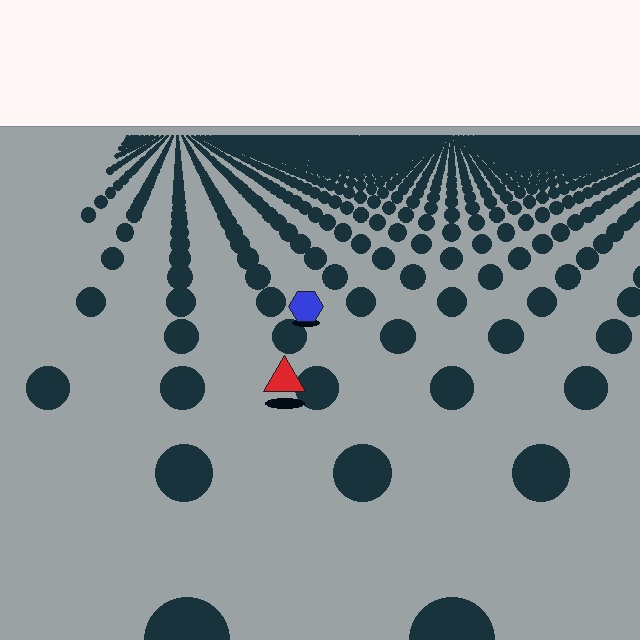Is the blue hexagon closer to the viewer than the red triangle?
No. The red triangle is closer — you can tell from the texture gradient: the ground texture is coarser near it.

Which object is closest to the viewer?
The red triangle is closest. The texture marks near it are larger and more spread out.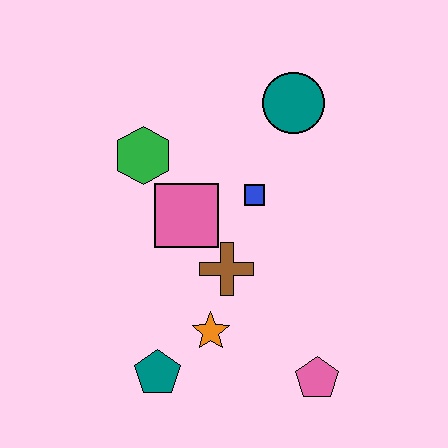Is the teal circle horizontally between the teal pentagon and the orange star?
No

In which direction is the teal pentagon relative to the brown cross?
The teal pentagon is below the brown cross.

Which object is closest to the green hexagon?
The pink square is closest to the green hexagon.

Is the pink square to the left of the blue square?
Yes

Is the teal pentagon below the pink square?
Yes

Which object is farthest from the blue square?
The teal pentagon is farthest from the blue square.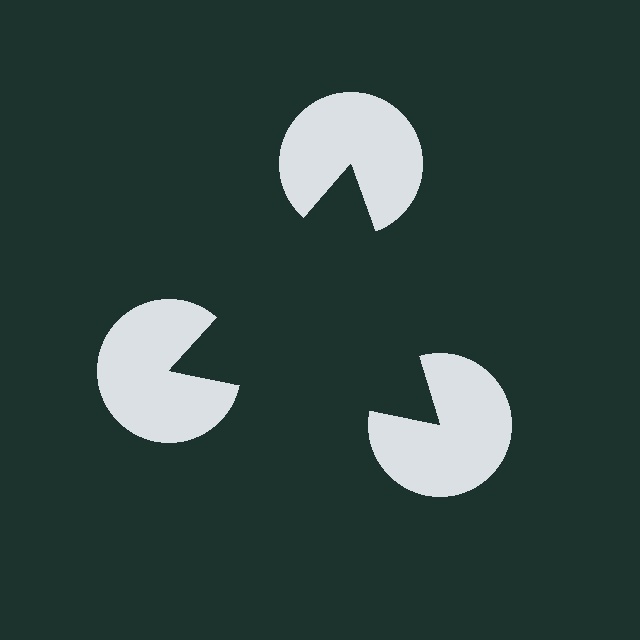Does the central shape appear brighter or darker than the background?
It typically appears slightly darker than the background, even though no actual brightness change is drawn.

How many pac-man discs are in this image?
There are 3 — one at each vertex of the illusory triangle.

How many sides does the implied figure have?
3 sides.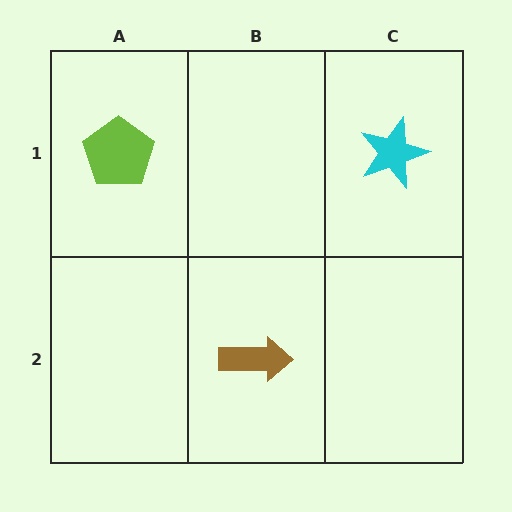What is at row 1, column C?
A cyan star.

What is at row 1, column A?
A lime pentagon.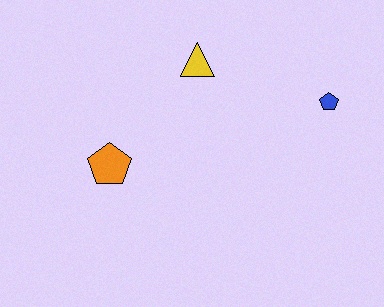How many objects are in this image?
There are 3 objects.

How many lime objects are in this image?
There are no lime objects.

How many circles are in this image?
There are no circles.